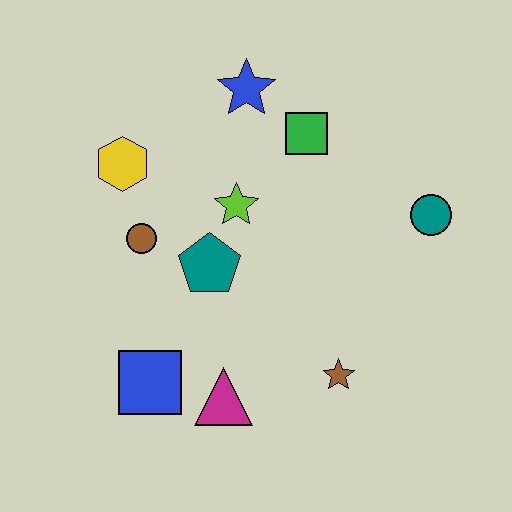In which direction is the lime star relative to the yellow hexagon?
The lime star is to the right of the yellow hexagon.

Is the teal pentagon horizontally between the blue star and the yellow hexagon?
Yes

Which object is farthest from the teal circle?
The blue square is farthest from the teal circle.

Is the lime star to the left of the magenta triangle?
No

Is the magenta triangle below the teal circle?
Yes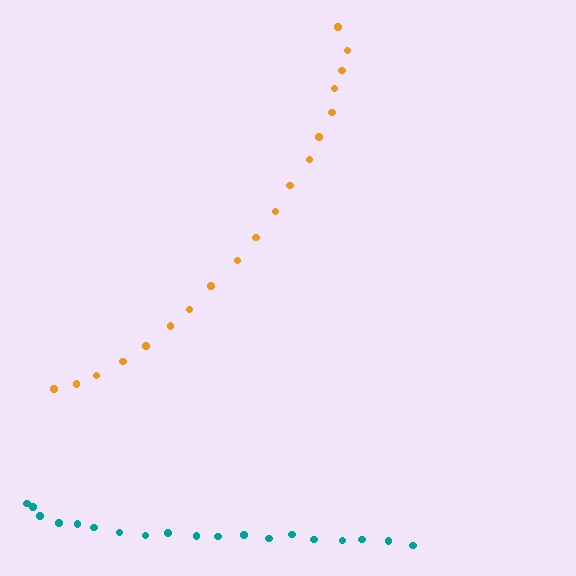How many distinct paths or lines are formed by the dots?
There are 2 distinct paths.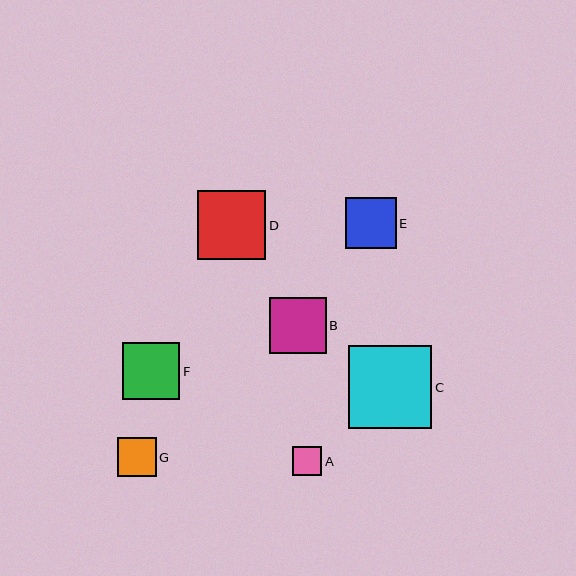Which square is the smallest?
Square A is the smallest with a size of approximately 29 pixels.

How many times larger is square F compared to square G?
Square F is approximately 1.4 times the size of square G.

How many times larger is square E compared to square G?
Square E is approximately 1.3 times the size of square G.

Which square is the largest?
Square C is the largest with a size of approximately 83 pixels.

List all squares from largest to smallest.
From largest to smallest: C, D, F, B, E, G, A.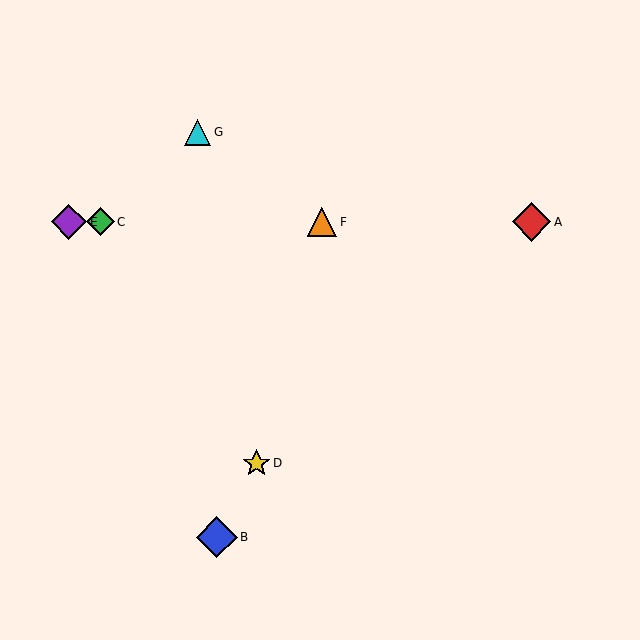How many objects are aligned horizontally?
4 objects (A, C, E, F) are aligned horizontally.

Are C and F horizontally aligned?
Yes, both are at y≈222.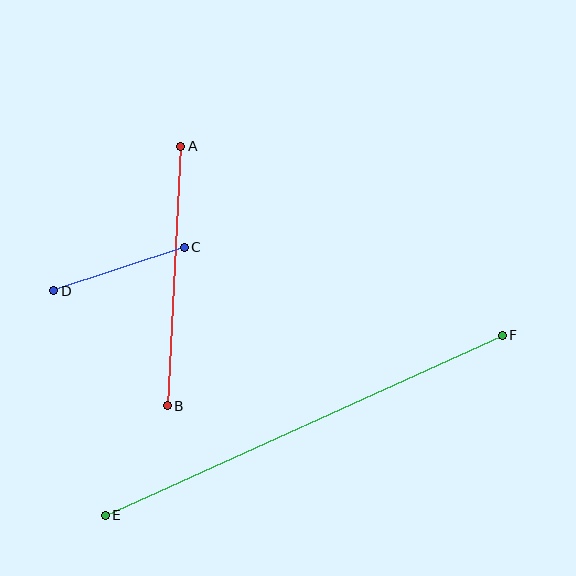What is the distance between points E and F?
The distance is approximately 436 pixels.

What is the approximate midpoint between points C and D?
The midpoint is at approximately (119, 269) pixels.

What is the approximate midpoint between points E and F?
The midpoint is at approximately (304, 425) pixels.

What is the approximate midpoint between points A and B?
The midpoint is at approximately (174, 276) pixels.